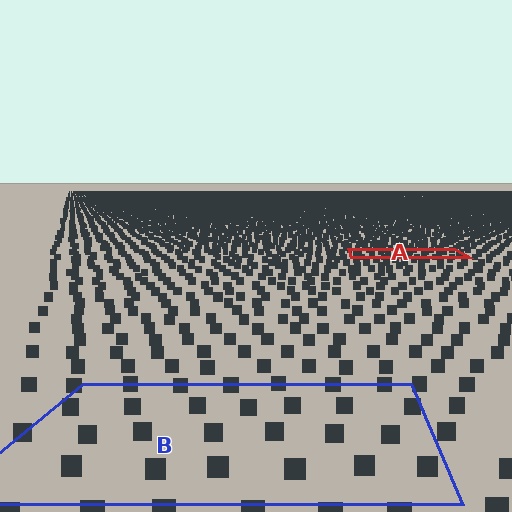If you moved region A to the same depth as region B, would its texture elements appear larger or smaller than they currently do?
They would appear larger. At a closer depth, the same texture elements are projected at a bigger on-screen size.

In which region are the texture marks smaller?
The texture marks are smaller in region A, because it is farther away.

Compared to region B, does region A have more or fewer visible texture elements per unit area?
Region A has more texture elements per unit area — they are packed more densely because it is farther away.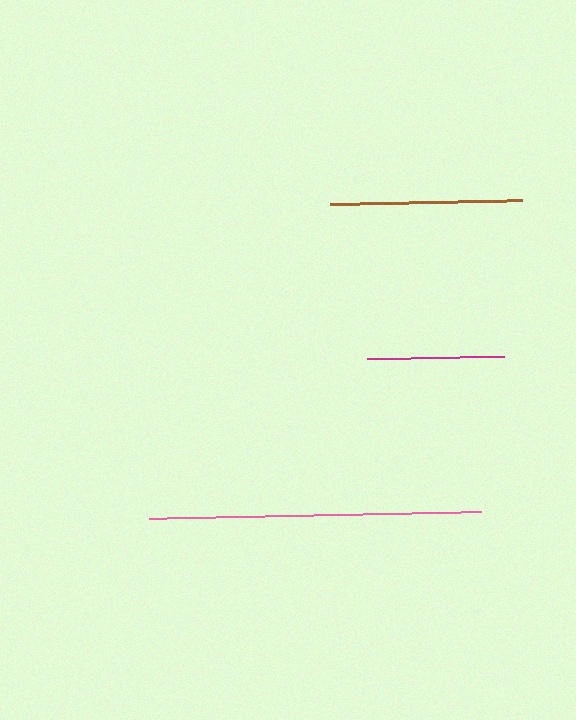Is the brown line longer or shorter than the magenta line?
The brown line is longer than the magenta line.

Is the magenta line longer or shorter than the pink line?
The pink line is longer than the magenta line.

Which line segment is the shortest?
The magenta line is the shortest at approximately 137 pixels.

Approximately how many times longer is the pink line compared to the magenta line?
The pink line is approximately 2.4 times the length of the magenta line.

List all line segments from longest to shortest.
From longest to shortest: pink, brown, magenta.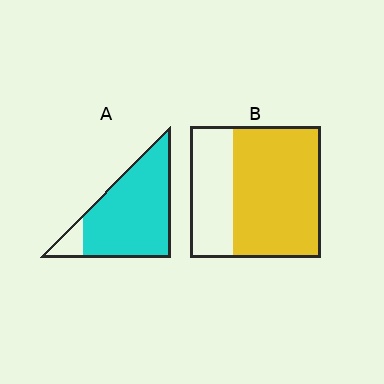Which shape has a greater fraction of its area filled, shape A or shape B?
Shape A.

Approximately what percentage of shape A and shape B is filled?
A is approximately 90% and B is approximately 65%.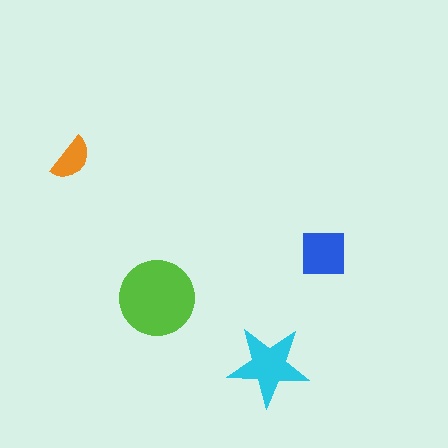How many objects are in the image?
There are 4 objects in the image.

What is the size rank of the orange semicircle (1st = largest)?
4th.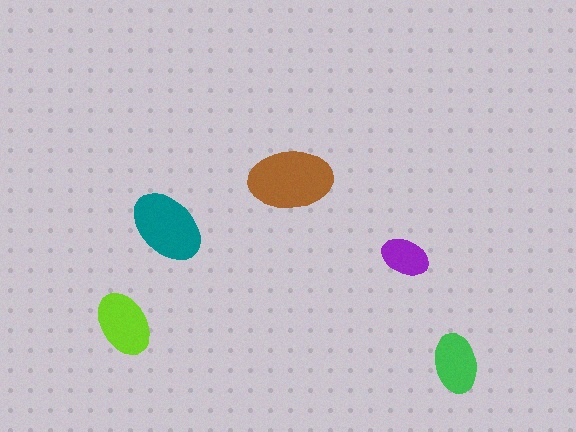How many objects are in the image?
There are 5 objects in the image.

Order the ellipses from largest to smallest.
the brown one, the teal one, the lime one, the green one, the purple one.